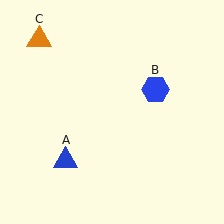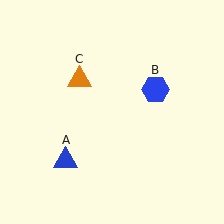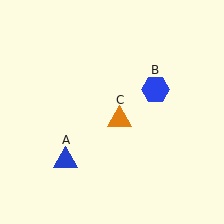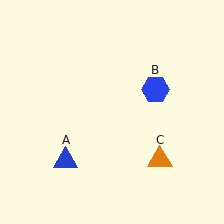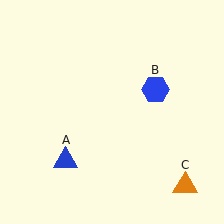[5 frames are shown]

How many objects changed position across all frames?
1 object changed position: orange triangle (object C).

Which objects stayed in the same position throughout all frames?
Blue triangle (object A) and blue hexagon (object B) remained stationary.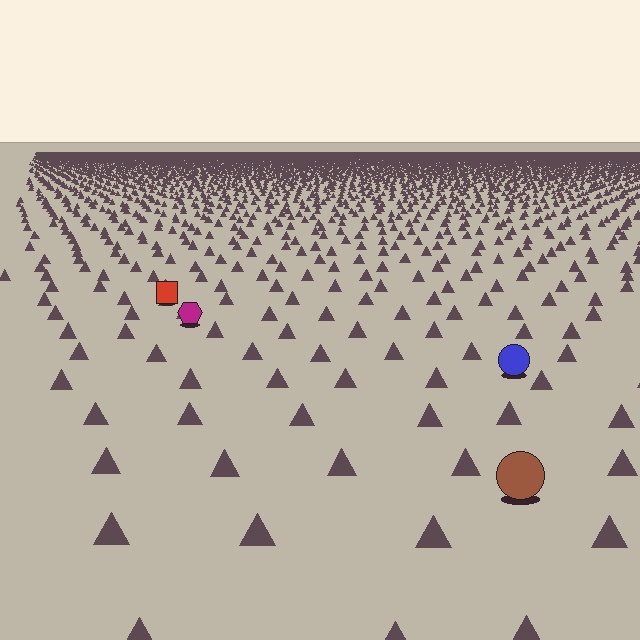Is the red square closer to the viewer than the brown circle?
No. The brown circle is closer — you can tell from the texture gradient: the ground texture is coarser near it.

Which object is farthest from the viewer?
The red square is farthest from the viewer. It appears smaller and the ground texture around it is denser.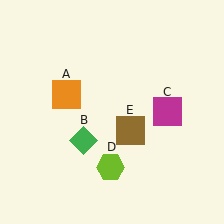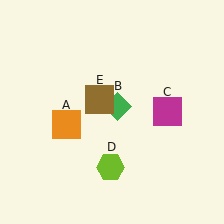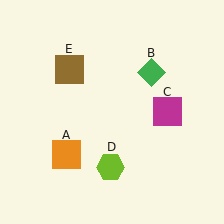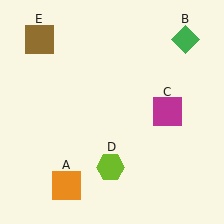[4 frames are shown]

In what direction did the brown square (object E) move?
The brown square (object E) moved up and to the left.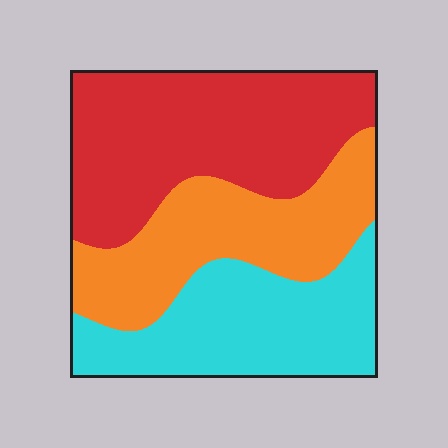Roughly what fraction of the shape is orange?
Orange covers roughly 30% of the shape.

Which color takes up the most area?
Red, at roughly 40%.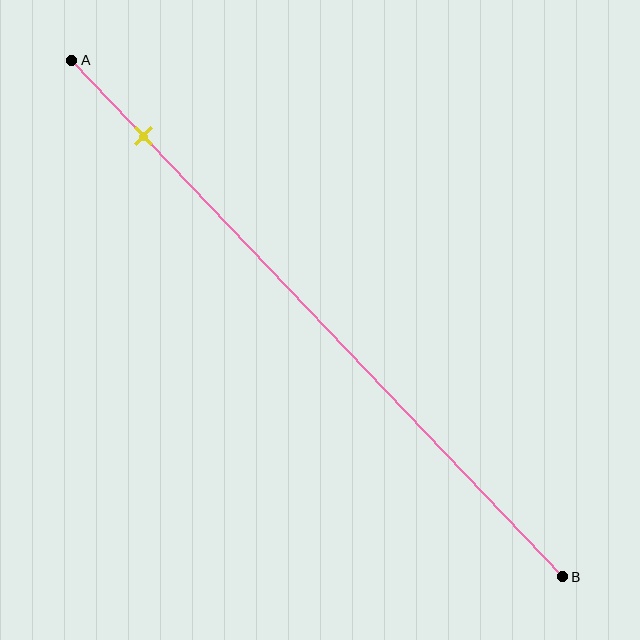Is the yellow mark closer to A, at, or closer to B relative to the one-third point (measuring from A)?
The yellow mark is closer to point A than the one-third point of segment AB.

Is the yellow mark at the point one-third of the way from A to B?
No, the mark is at about 15% from A, not at the 33% one-third point.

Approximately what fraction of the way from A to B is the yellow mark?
The yellow mark is approximately 15% of the way from A to B.